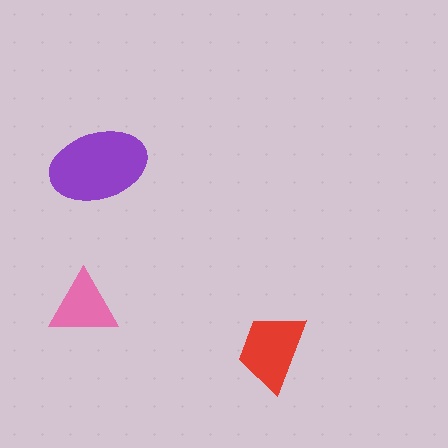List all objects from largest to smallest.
The purple ellipse, the red trapezoid, the pink triangle.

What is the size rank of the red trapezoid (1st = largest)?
2nd.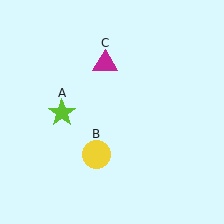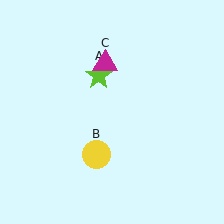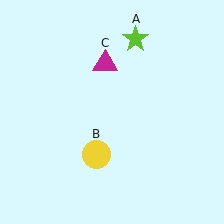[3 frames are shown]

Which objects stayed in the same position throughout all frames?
Yellow circle (object B) and magenta triangle (object C) remained stationary.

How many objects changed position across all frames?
1 object changed position: lime star (object A).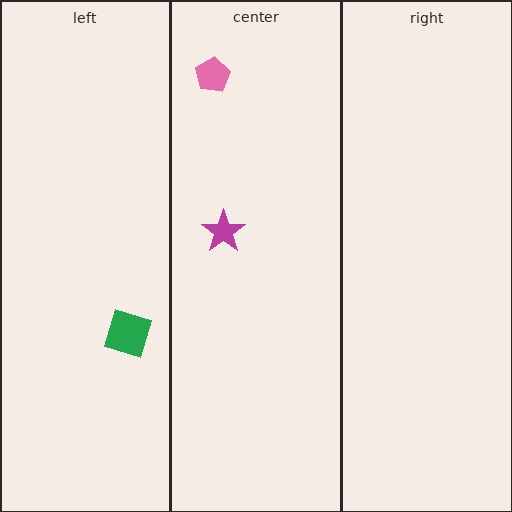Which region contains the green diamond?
The left region.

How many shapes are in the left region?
1.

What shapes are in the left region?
The green diamond.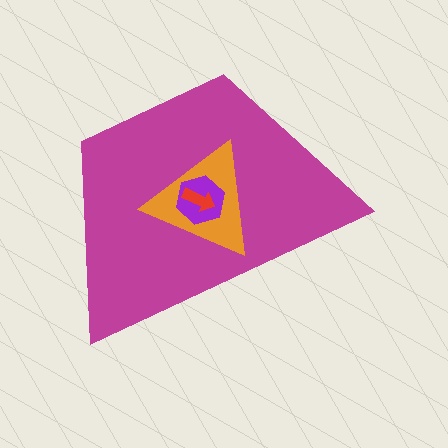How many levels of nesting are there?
4.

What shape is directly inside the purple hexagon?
The red arrow.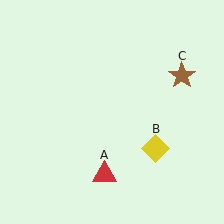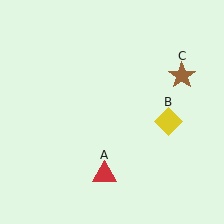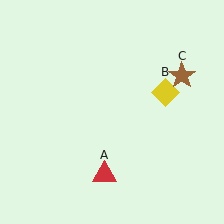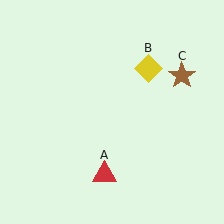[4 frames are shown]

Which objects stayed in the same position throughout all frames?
Red triangle (object A) and brown star (object C) remained stationary.